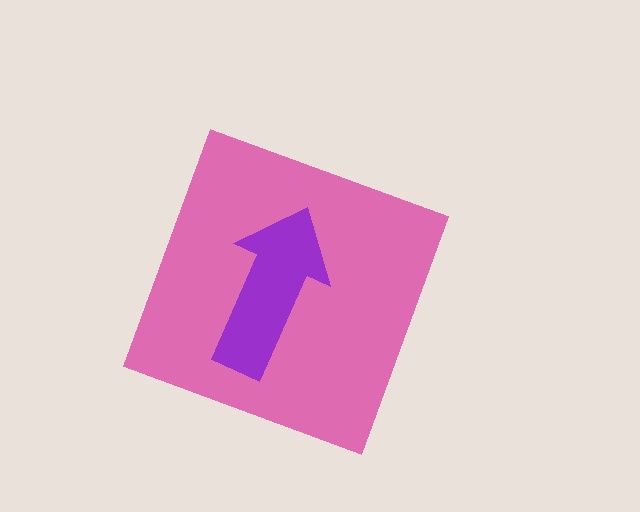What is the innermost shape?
The purple arrow.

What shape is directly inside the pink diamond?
The purple arrow.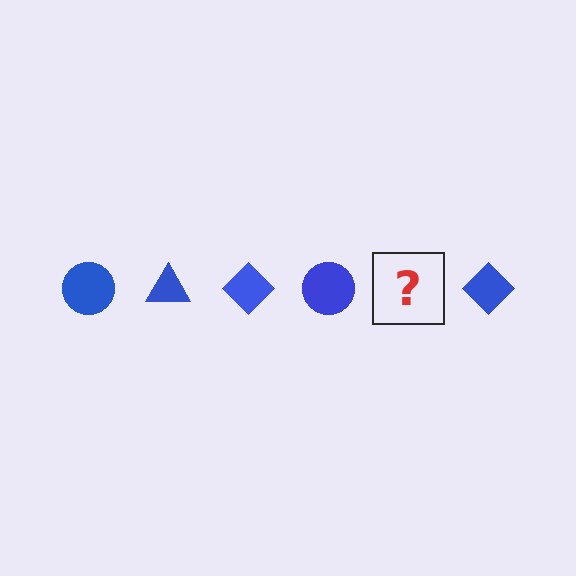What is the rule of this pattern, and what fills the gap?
The rule is that the pattern cycles through circle, triangle, diamond shapes in blue. The gap should be filled with a blue triangle.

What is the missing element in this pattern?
The missing element is a blue triangle.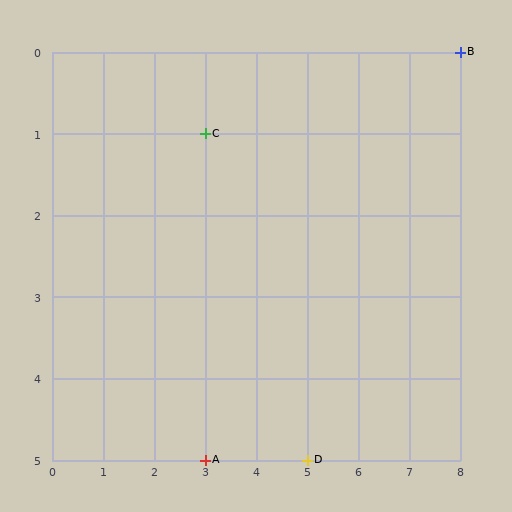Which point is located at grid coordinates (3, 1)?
Point C is at (3, 1).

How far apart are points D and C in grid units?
Points D and C are 2 columns and 4 rows apart (about 4.5 grid units diagonally).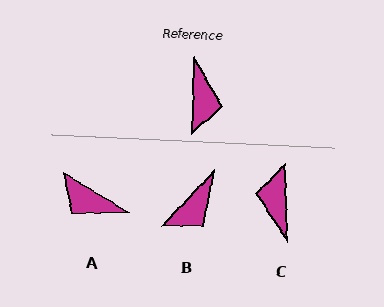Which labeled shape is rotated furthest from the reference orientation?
C, about 176 degrees away.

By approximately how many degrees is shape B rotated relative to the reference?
Approximately 42 degrees clockwise.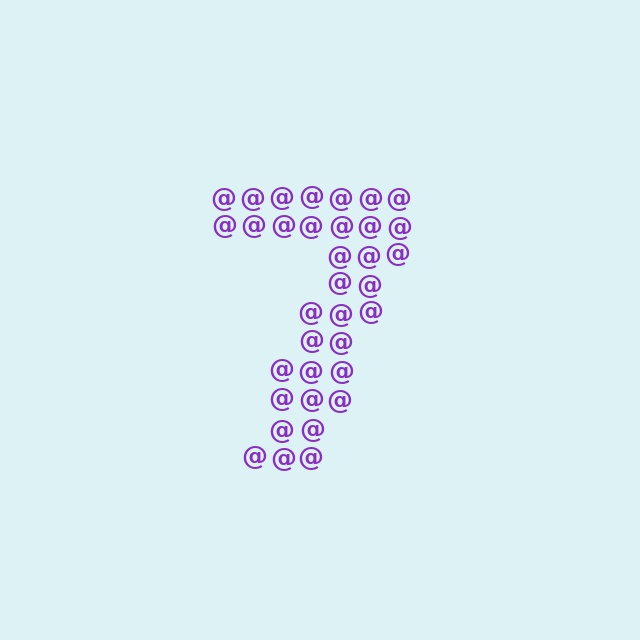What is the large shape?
The large shape is the digit 7.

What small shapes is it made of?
It is made of small at signs.